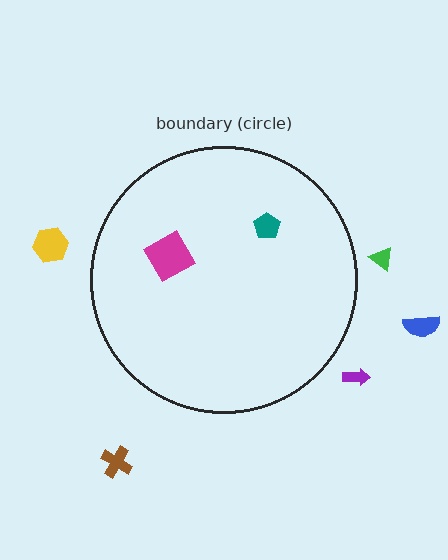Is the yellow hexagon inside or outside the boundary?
Outside.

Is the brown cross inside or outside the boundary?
Outside.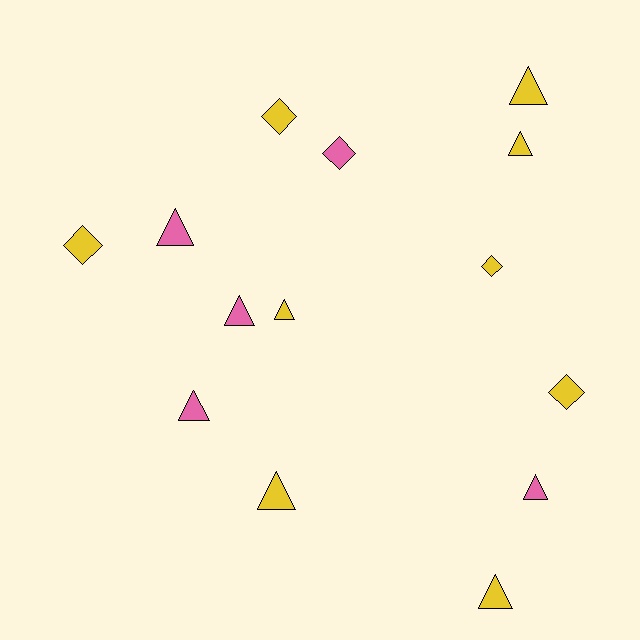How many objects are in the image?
There are 14 objects.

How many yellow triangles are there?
There are 5 yellow triangles.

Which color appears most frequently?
Yellow, with 9 objects.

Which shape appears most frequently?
Triangle, with 9 objects.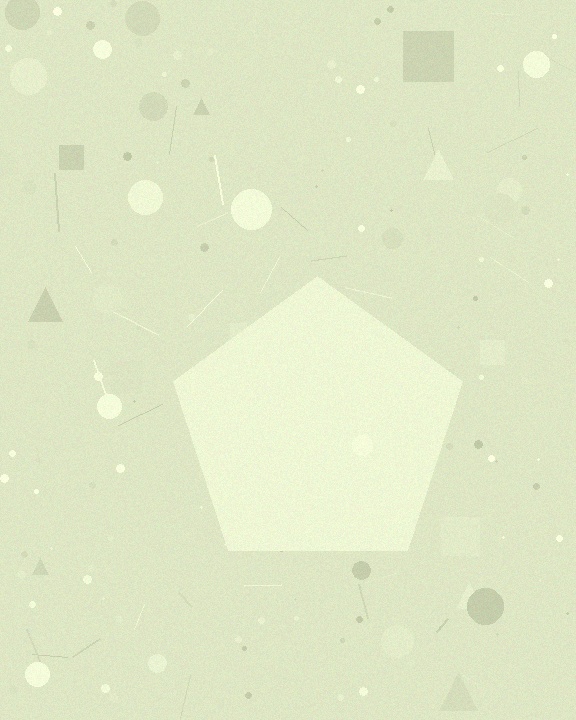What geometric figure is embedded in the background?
A pentagon is embedded in the background.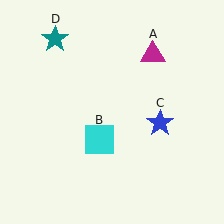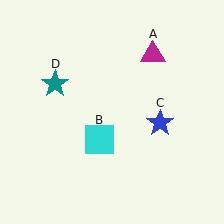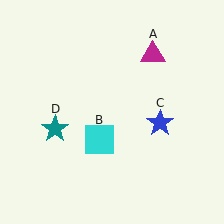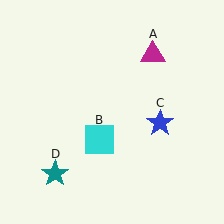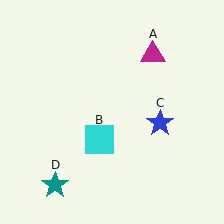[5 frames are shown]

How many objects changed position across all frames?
1 object changed position: teal star (object D).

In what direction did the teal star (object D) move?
The teal star (object D) moved down.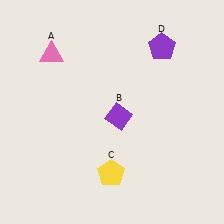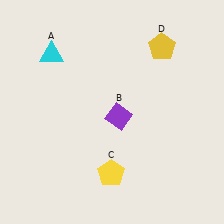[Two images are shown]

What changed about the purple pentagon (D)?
In Image 1, D is purple. In Image 2, it changed to yellow.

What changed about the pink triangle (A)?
In Image 1, A is pink. In Image 2, it changed to cyan.